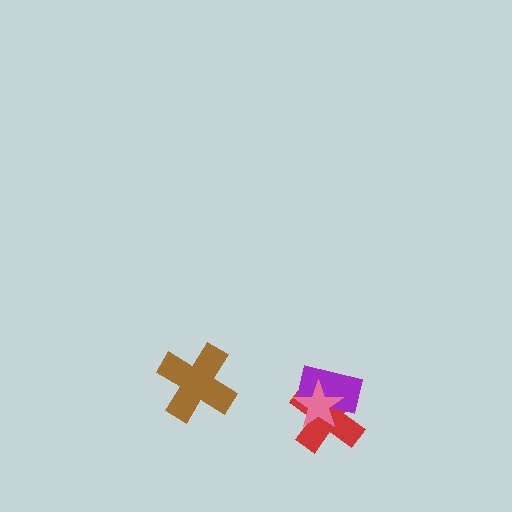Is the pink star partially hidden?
No, no other shape covers it.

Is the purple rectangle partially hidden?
Yes, it is partially covered by another shape.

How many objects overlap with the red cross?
2 objects overlap with the red cross.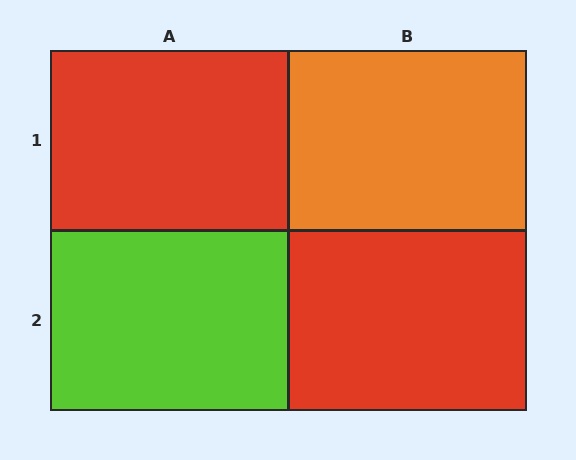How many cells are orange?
1 cell is orange.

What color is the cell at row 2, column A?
Lime.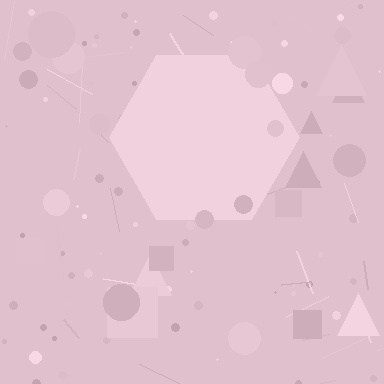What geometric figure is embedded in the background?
A hexagon is embedded in the background.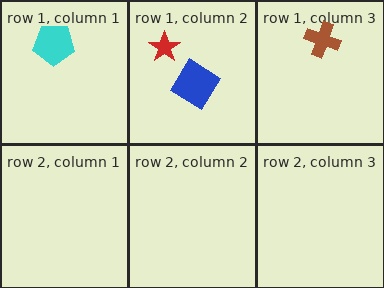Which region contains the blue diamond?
The row 1, column 2 region.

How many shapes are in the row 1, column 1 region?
1.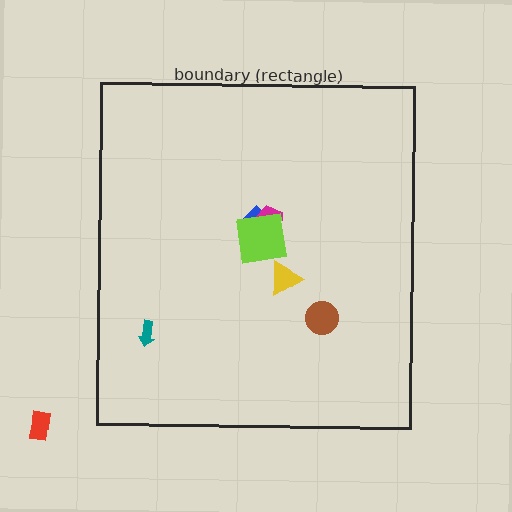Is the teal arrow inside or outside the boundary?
Inside.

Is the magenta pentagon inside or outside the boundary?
Inside.